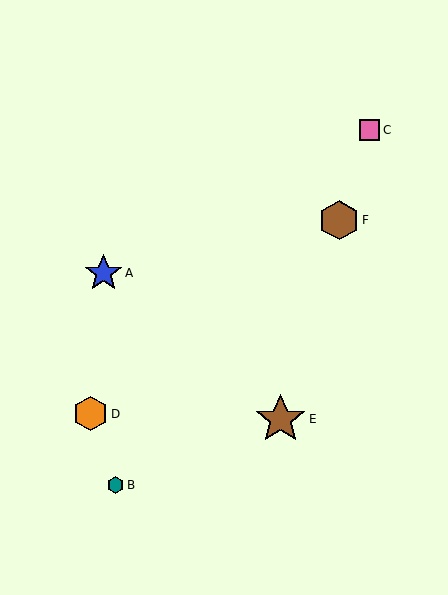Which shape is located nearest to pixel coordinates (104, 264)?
The blue star (labeled A) at (103, 273) is nearest to that location.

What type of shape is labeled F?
Shape F is a brown hexagon.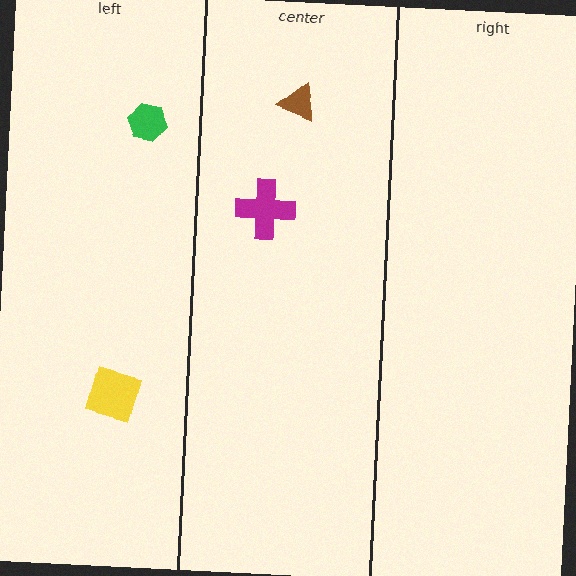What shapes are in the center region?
The magenta cross, the brown triangle.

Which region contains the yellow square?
The left region.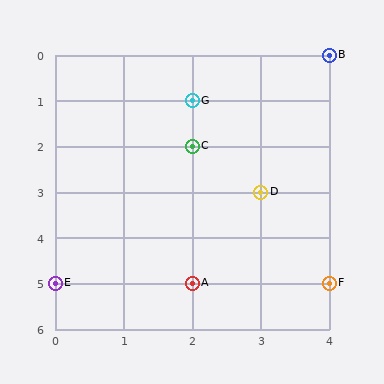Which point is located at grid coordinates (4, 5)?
Point F is at (4, 5).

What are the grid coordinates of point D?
Point D is at grid coordinates (3, 3).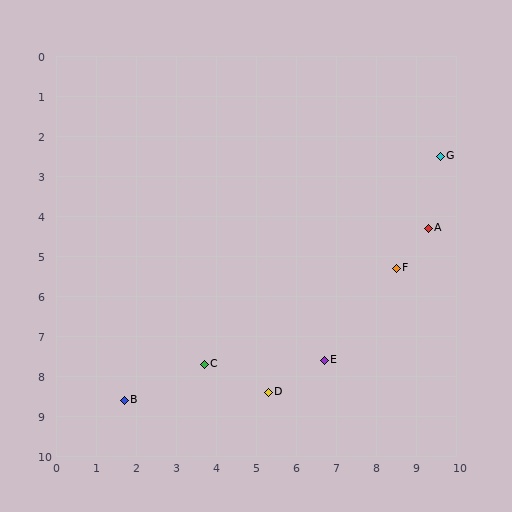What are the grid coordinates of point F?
Point F is at approximately (8.5, 5.3).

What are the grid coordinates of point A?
Point A is at approximately (9.3, 4.3).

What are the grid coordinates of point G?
Point G is at approximately (9.6, 2.5).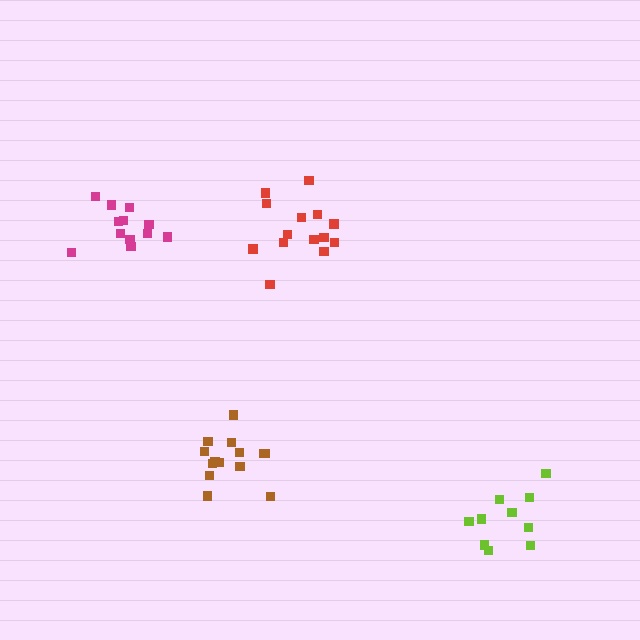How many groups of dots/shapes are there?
There are 4 groups.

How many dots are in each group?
Group 1: 12 dots, Group 2: 14 dots, Group 3: 14 dots, Group 4: 10 dots (50 total).